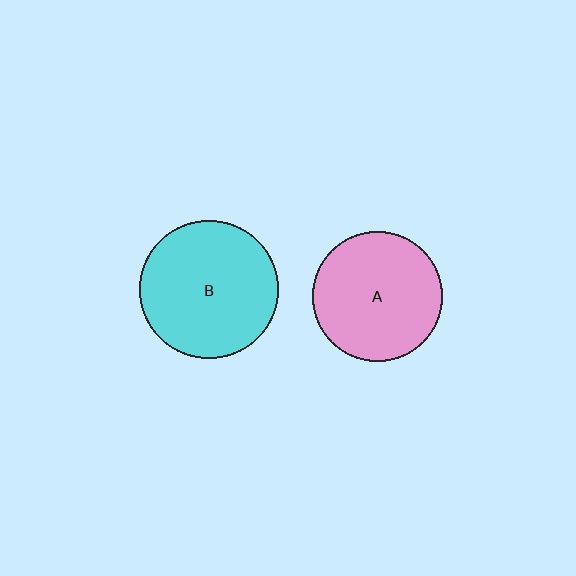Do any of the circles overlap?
No, none of the circles overlap.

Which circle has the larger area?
Circle B (cyan).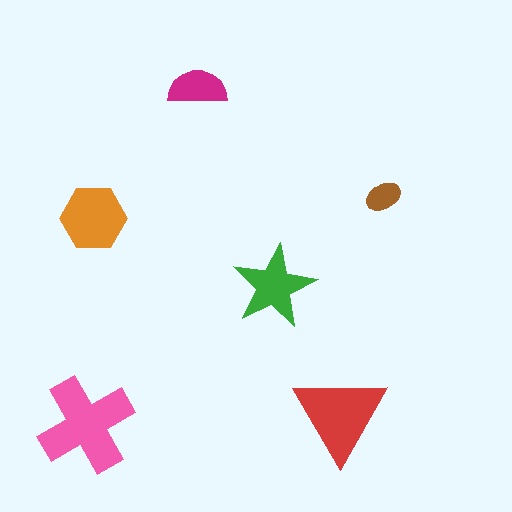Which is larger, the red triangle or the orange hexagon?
The red triangle.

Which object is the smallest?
The brown ellipse.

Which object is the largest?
The pink cross.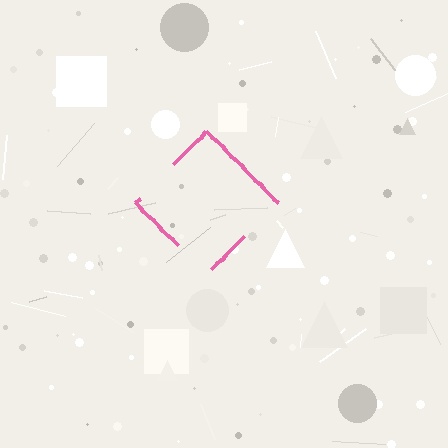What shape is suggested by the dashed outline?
The dashed outline suggests a diamond.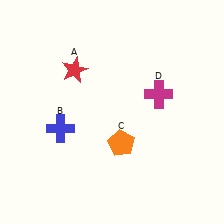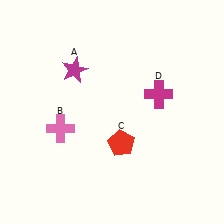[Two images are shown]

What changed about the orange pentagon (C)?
In Image 1, C is orange. In Image 2, it changed to red.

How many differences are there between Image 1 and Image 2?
There are 3 differences between the two images.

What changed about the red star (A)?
In Image 1, A is red. In Image 2, it changed to magenta.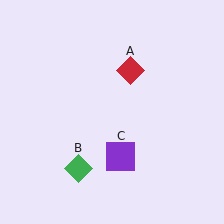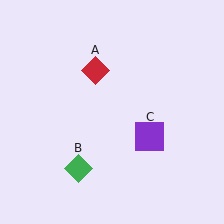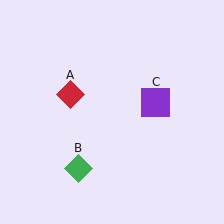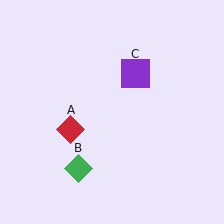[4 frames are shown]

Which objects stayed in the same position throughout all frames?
Green diamond (object B) remained stationary.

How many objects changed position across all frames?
2 objects changed position: red diamond (object A), purple square (object C).